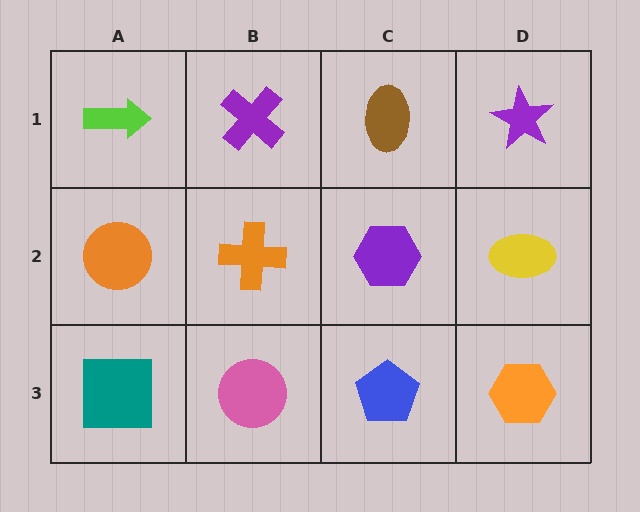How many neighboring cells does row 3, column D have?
2.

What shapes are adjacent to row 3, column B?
An orange cross (row 2, column B), a teal square (row 3, column A), a blue pentagon (row 3, column C).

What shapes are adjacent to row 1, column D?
A yellow ellipse (row 2, column D), a brown ellipse (row 1, column C).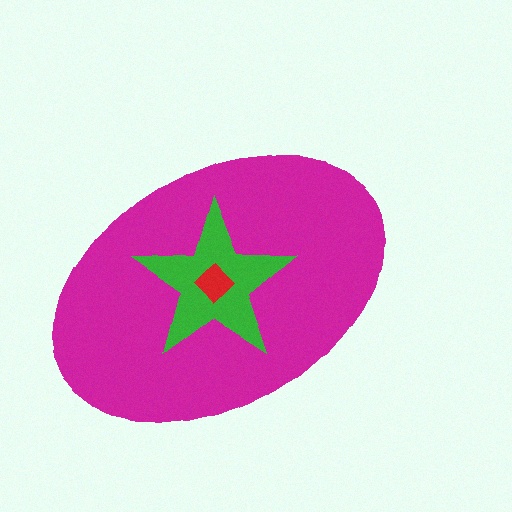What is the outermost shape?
The magenta ellipse.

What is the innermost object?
The red diamond.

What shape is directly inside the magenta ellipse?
The green star.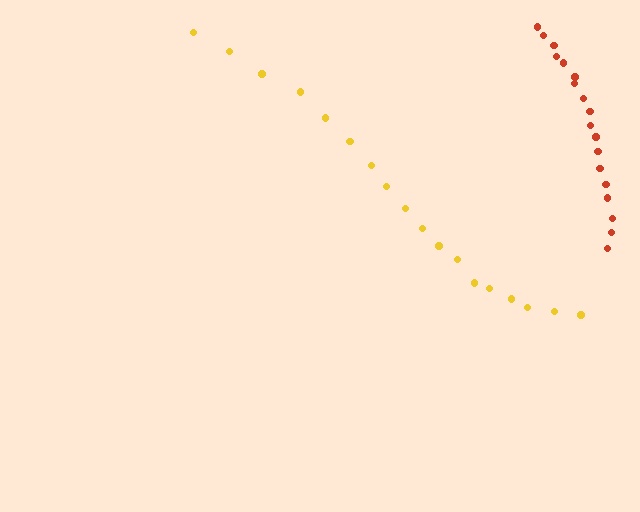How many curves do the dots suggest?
There are 2 distinct paths.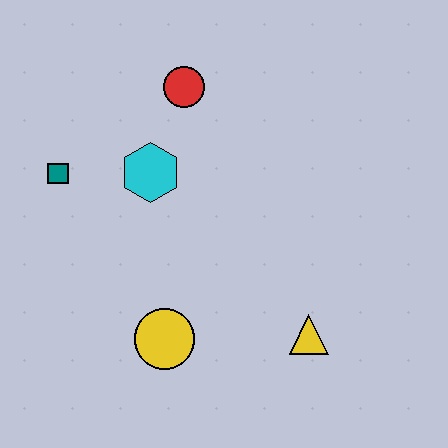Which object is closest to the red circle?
The cyan hexagon is closest to the red circle.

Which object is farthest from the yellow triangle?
The teal square is farthest from the yellow triangle.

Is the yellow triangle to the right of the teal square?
Yes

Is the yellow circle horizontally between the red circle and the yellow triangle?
No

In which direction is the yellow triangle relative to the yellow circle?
The yellow triangle is to the right of the yellow circle.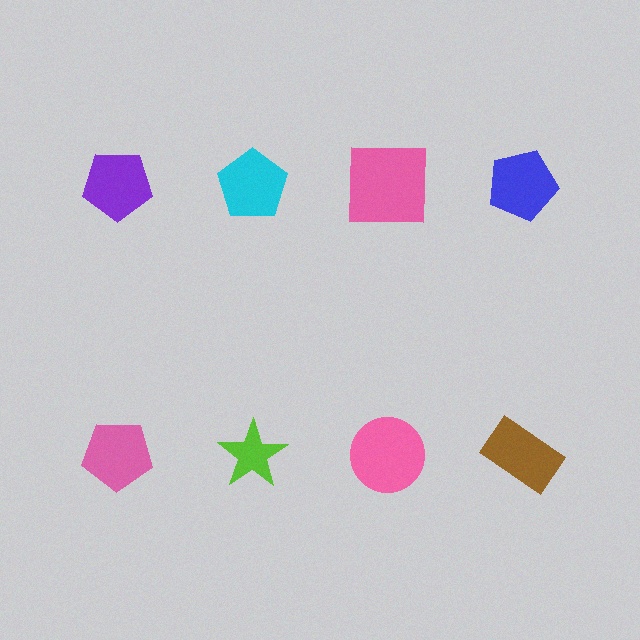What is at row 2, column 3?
A pink circle.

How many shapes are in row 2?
4 shapes.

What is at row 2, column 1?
A pink pentagon.